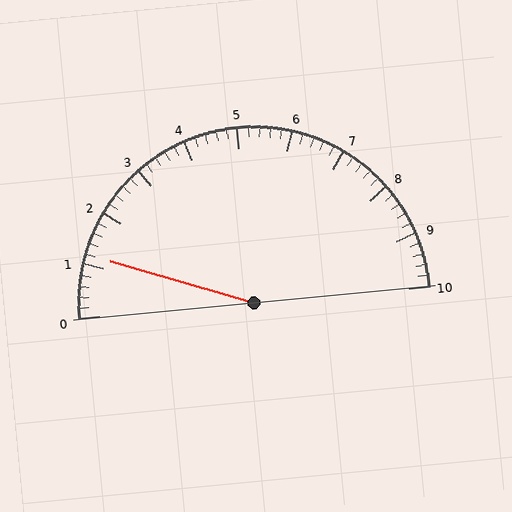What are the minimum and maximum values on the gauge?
The gauge ranges from 0 to 10.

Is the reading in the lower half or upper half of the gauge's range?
The reading is in the lower half of the range (0 to 10).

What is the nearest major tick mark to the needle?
The nearest major tick mark is 1.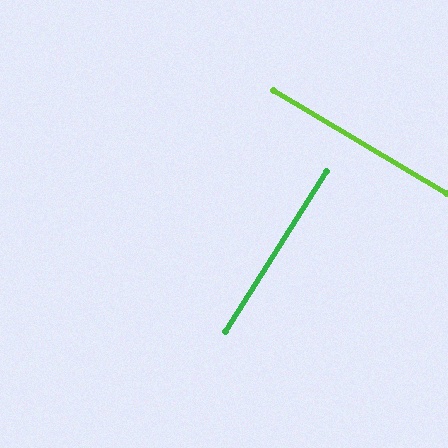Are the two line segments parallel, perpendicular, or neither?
Perpendicular — they meet at approximately 89°.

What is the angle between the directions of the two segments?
Approximately 89 degrees.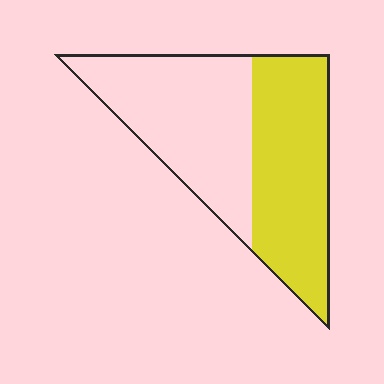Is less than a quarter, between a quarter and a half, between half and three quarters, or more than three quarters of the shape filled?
Between a quarter and a half.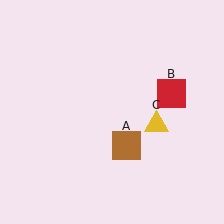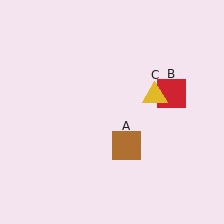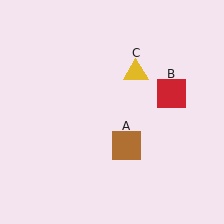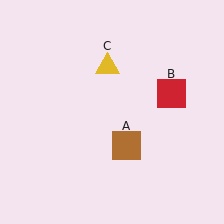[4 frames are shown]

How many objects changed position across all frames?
1 object changed position: yellow triangle (object C).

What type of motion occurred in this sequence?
The yellow triangle (object C) rotated counterclockwise around the center of the scene.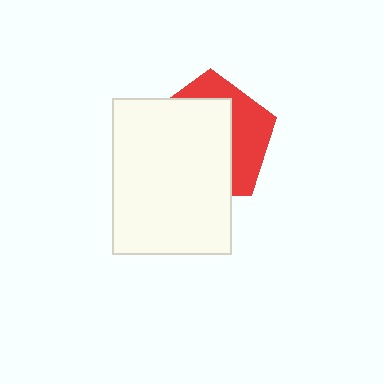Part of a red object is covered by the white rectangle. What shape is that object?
It is a pentagon.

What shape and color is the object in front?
The object in front is a white rectangle.